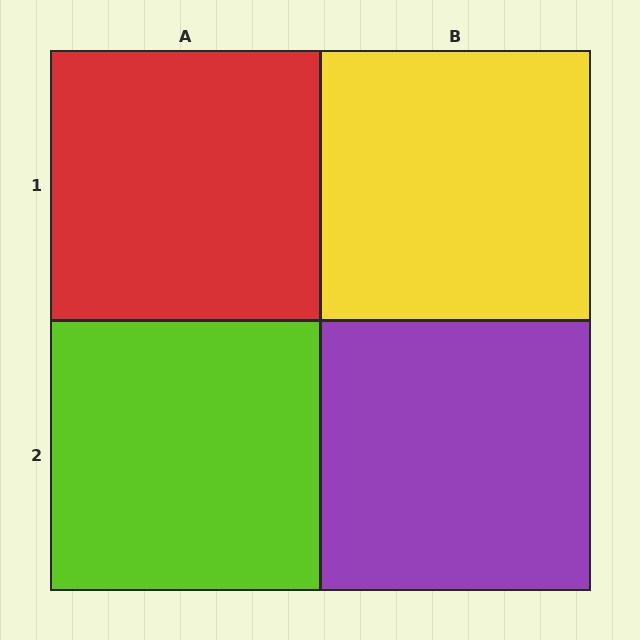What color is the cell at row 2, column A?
Lime.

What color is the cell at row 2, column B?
Purple.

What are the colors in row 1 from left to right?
Red, yellow.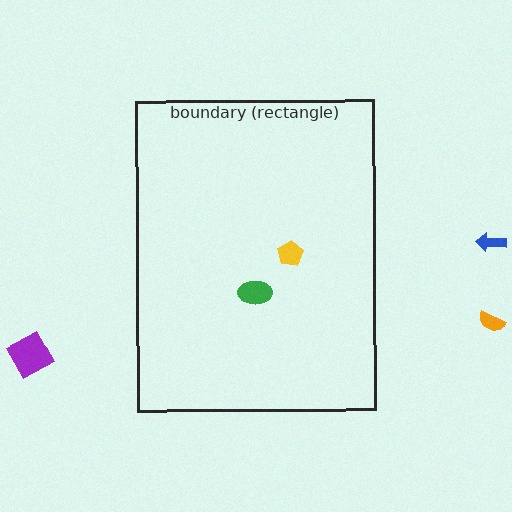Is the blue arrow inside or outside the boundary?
Outside.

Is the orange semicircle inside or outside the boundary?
Outside.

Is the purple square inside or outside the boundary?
Outside.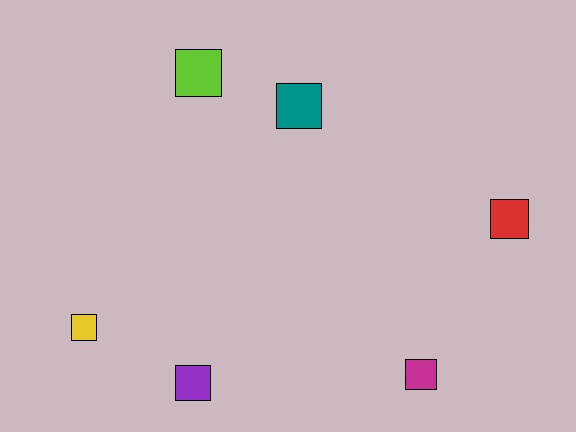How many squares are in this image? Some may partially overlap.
There are 6 squares.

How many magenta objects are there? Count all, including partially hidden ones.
There is 1 magenta object.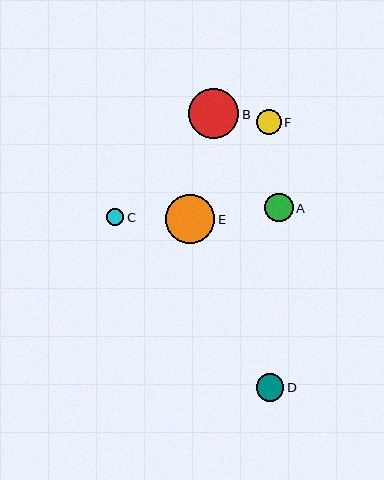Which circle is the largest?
Circle B is the largest with a size of approximately 50 pixels.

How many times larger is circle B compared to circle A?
Circle B is approximately 1.8 times the size of circle A.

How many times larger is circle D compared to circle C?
Circle D is approximately 1.6 times the size of circle C.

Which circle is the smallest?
Circle C is the smallest with a size of approximately 17 pixels.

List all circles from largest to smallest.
From largest to smallest: B, E, A, D, F, C.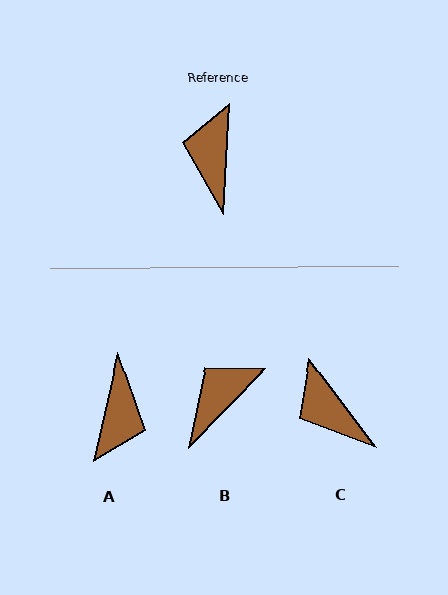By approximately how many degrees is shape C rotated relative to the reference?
Approximately 40 degrees counter-clockwise.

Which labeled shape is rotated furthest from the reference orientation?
A, about 170 degrees away.